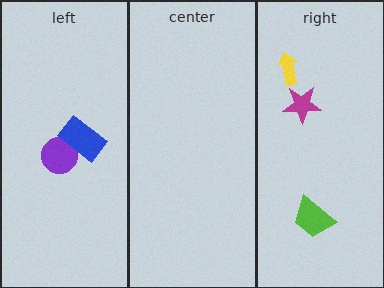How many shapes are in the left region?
2.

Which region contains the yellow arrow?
The right region.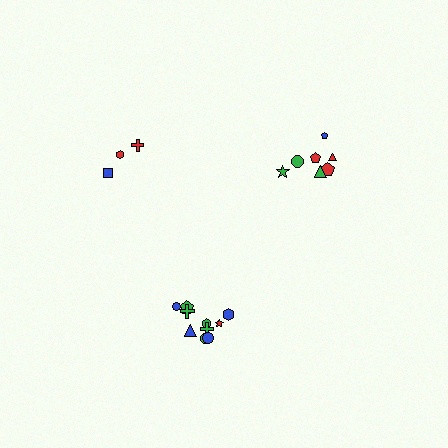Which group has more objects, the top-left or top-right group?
The top-right group.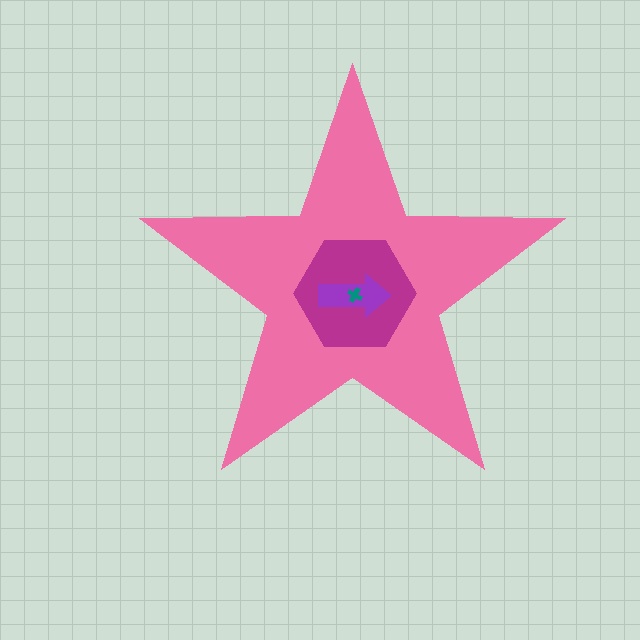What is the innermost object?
The teal cross.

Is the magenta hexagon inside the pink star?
Yes.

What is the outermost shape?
The pink star.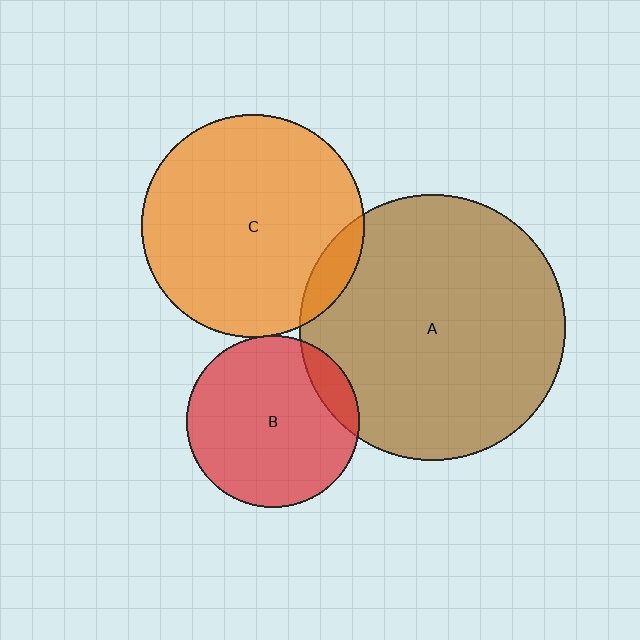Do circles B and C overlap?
Yes.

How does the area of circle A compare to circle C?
Approximately 1.4 times.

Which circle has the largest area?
Circle A (brown).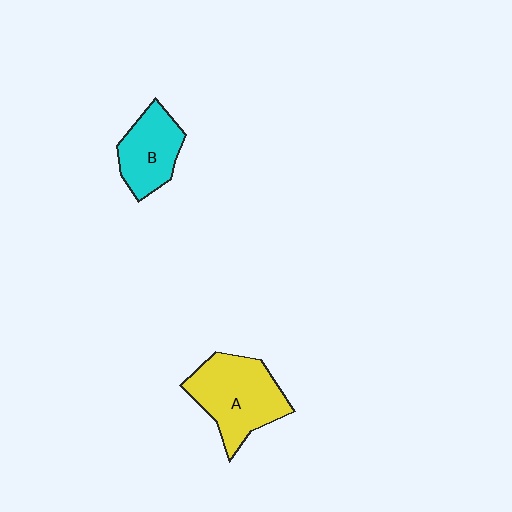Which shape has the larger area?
Shape A (yellow).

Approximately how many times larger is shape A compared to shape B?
Approximately 1.5 times.